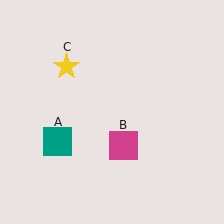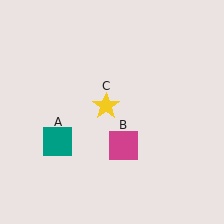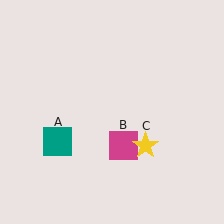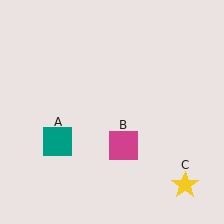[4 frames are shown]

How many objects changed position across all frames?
1 object changed position: yellow star (object C).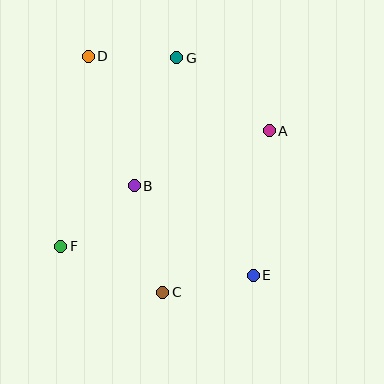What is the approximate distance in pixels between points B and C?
The distance between B and C is approximately 110 pixels.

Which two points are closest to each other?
Points D and G are closest to each other.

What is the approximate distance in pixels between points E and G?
The distance between E and G is approximately 231 pixels.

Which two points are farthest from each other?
Points D and E are farthest from each other.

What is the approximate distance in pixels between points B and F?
The distance between B and F is approximately 95 pixels.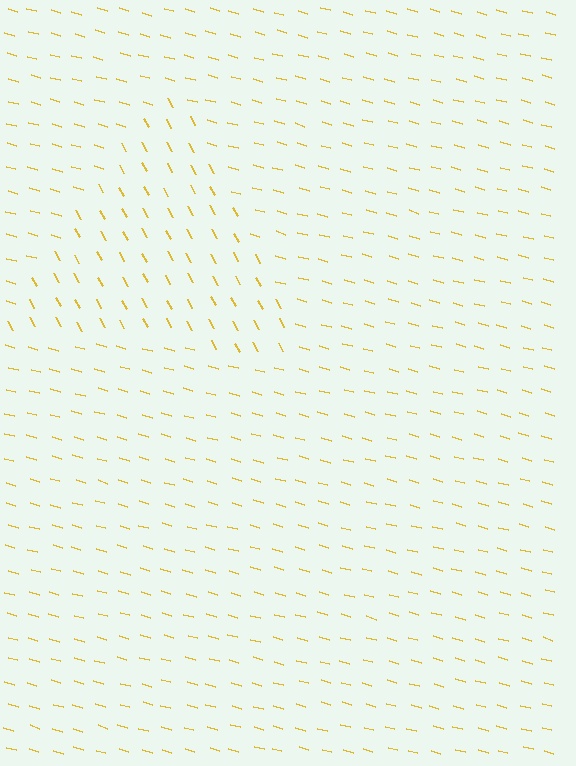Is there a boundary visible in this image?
Yes, there is a texture boundary formed by a change in line orientation.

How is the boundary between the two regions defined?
The boundary is defined purely by a change in line orientation (approximately 45 degrees difference). All lines are the same color and thickness.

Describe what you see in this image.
The image is filled with small yellow line segments. A triangle region in the image has lines oriented differently from the surrounding lines, creating a visible texture boundary.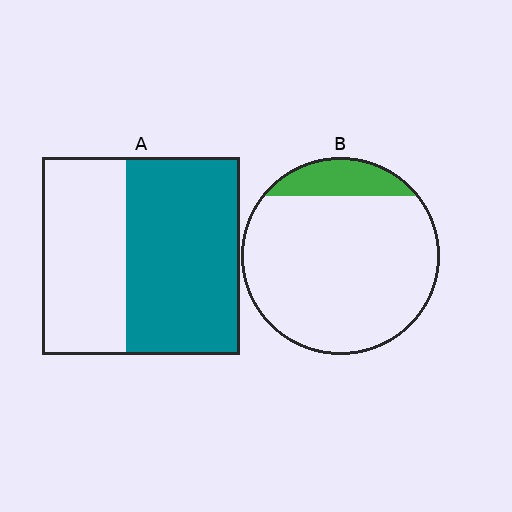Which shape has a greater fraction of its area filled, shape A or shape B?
Shape A.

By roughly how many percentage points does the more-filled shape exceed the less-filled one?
By roughly 45 percentage points (A over B).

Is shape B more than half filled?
No.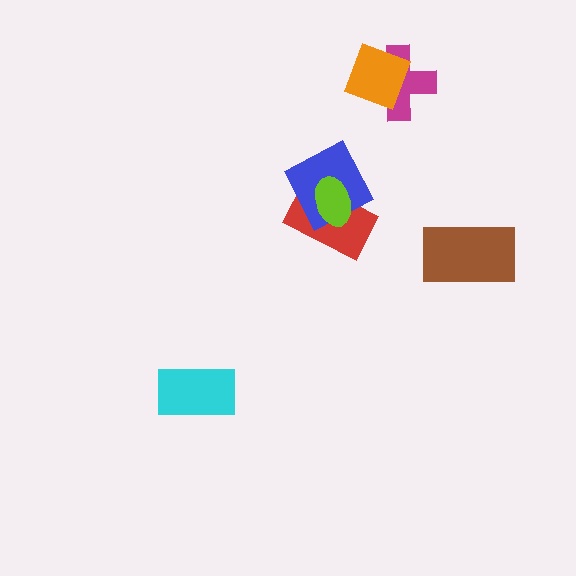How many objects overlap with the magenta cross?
1 object overlaps with the magenta cross.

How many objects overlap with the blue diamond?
2 objects overlap with the blue diamond.